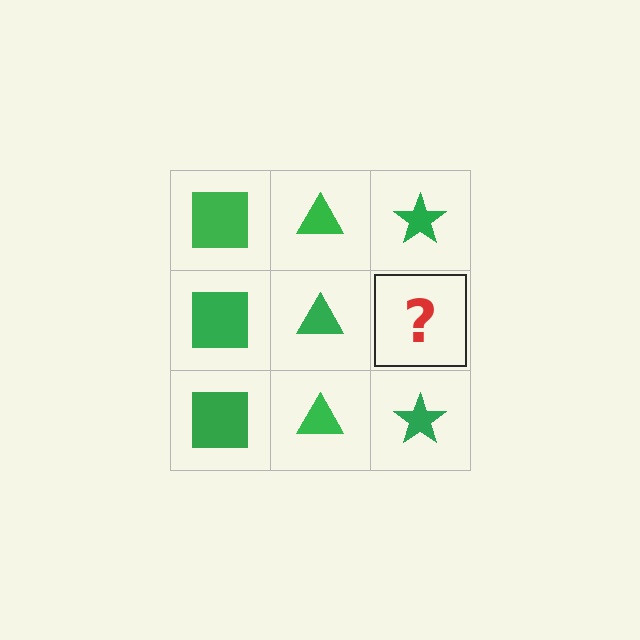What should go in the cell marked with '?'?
The missing cell should contain a green star.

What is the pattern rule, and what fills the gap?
The rule is that each column has a consistent shape. The gap should be filled with a green star.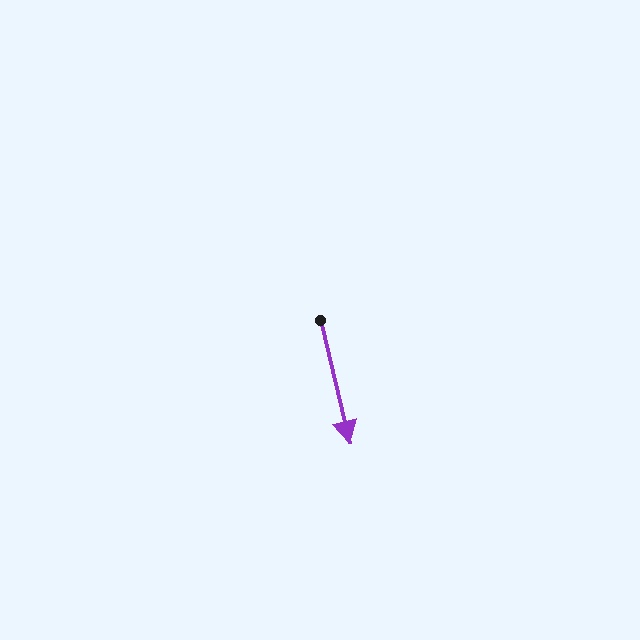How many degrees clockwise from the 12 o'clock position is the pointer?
Approximately 166 degrees.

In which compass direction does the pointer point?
South.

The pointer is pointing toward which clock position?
Roughly 6 o'clock.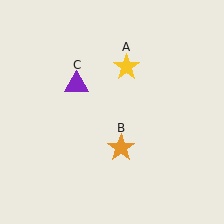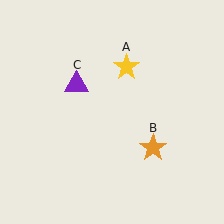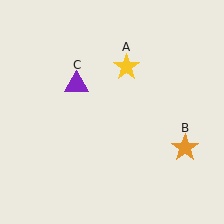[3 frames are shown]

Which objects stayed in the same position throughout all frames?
Yellow star (object A) and purple triangle (object C) remained stationary.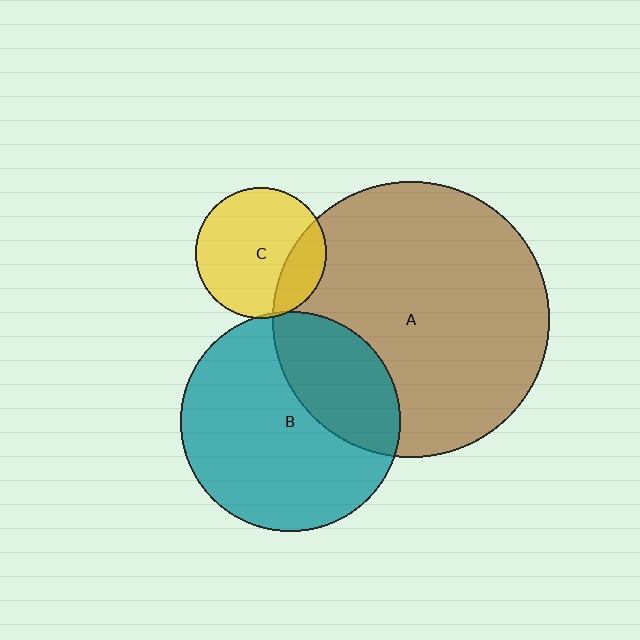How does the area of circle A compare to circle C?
Approximately 4.4 times.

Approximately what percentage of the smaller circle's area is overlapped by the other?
Approximately 20%.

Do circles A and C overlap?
Yes.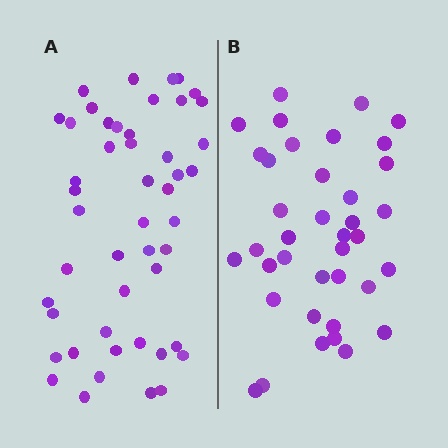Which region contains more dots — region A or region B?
Region A (the left region) has more dots.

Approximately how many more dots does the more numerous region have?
Region A has roughly 10 or so more dots than region B.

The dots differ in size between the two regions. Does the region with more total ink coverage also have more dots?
No. Region B has more total ink coverage because its dots are larger, but region A actually contains more individual dots. Total area can be misleading — the number of items is what matters here.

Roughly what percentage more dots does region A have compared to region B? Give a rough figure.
About 25% more.